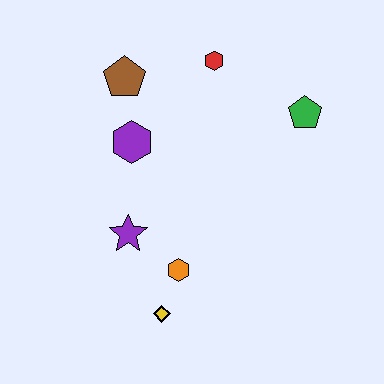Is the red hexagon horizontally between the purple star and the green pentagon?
Yes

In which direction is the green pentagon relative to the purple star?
The green pentagon is to the right of the purple star.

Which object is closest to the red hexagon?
The brown pentagon is closest to the red hexagon.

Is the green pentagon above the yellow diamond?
Yes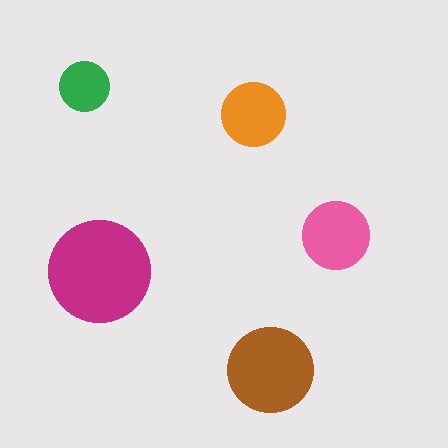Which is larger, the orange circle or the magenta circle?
The magenta one.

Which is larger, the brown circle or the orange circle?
The brown one.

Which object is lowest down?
The brown circle is bottommost.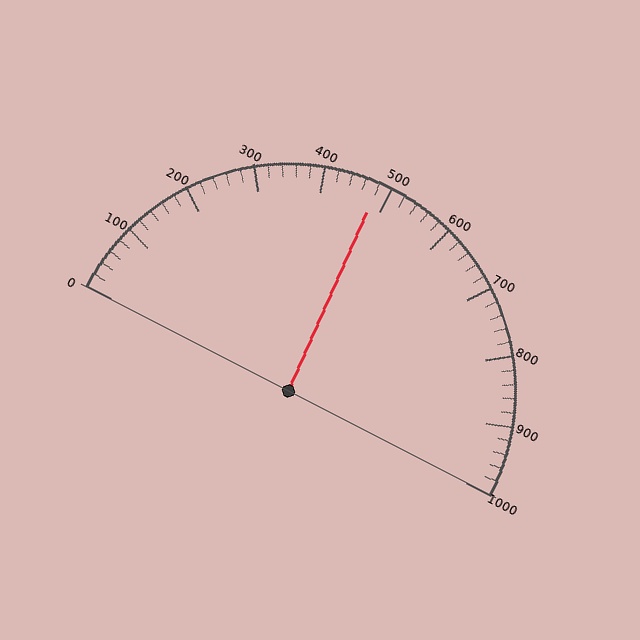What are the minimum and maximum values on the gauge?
The gauge ranges from 0 to 1000.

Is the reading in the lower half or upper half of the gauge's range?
The reading is in the lower half of the range (0 to 1000).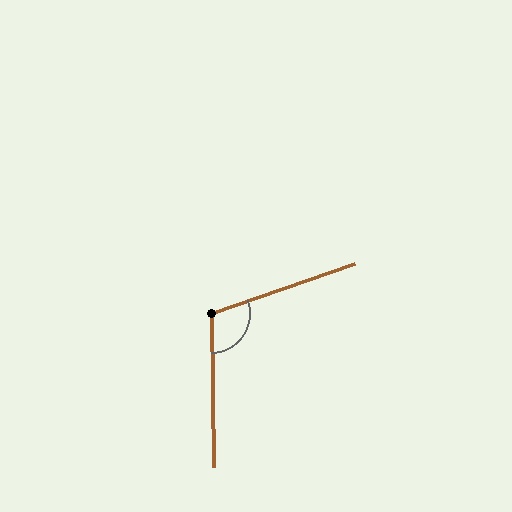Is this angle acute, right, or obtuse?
It is obtuse.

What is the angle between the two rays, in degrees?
Approximately 108 degrees.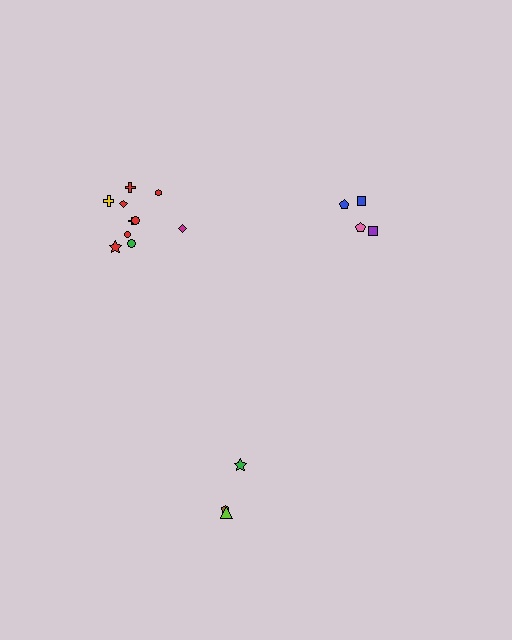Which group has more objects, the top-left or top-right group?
The top-left group.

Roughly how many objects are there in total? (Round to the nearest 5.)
Roughly 15 objects in total.